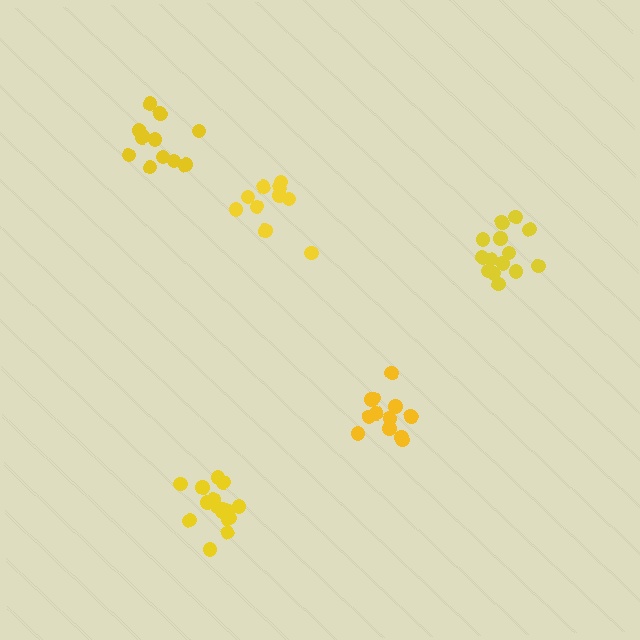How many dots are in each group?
Group 1: 14 dots, Group 2: 12 dots, Group 3: 16 dots, Group 4: 11 dots, Group 5: 10 dots (63 total).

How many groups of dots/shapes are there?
There are 5 groups.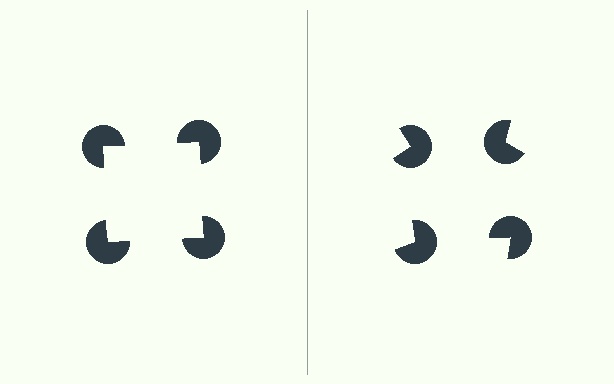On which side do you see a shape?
An illusory square appears on the left side. On the right side the wedge cuts are rotated, so no coherent shape forms.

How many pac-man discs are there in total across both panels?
8 — 4 on each side.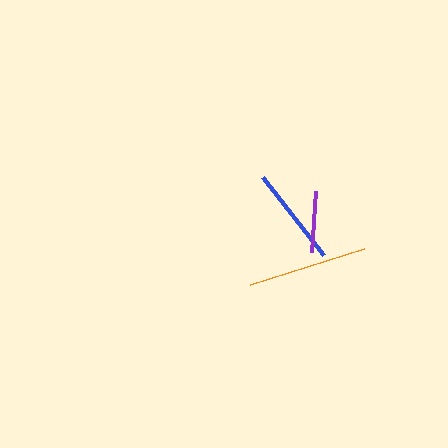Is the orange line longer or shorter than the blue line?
The orange line is longer than the blue line.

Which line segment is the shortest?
The purple line is the shortest at approximately 62 pixels.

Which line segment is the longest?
The orange line is the longest at approximately 120 pixels.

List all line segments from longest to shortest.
From longest to shortest: orange, blue, purple.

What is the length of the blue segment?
The blue segment is approximately 99 pixels long.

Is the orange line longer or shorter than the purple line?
The orange line is longer than the purple line.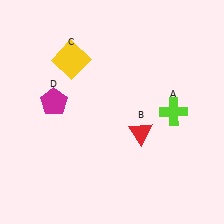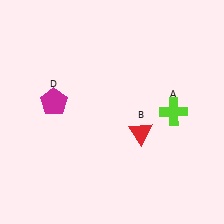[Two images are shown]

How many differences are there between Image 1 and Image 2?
There is 1 difference between the two images.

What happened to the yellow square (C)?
The yellow square (C) was removed in Image 2. It was in the top-left area of Image 1.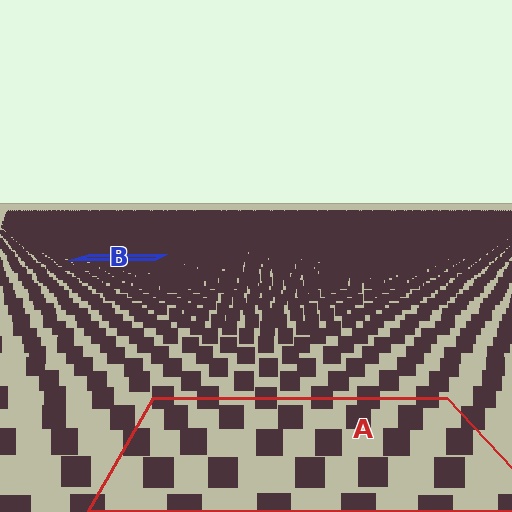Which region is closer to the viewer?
Region A is closer. The texture elements there are larger and more spread out.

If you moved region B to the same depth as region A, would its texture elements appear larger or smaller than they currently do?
They would appear larger. At a closer depth, the same texture elements are projected at a bigger on-screen size.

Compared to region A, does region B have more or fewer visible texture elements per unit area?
Region B has more texture elements per unit area — they are packed more densely because it is farther away.